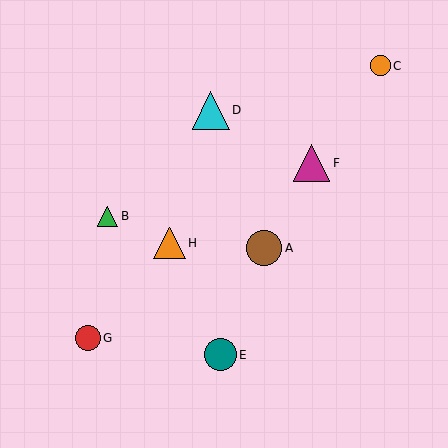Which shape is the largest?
The cyan triangle (labeled D) is the largest.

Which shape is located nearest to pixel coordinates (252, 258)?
The brown circle (labeled A) at (264, 248) is nearest to that location.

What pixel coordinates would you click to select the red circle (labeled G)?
Click at (88, 338) to select the red circle G.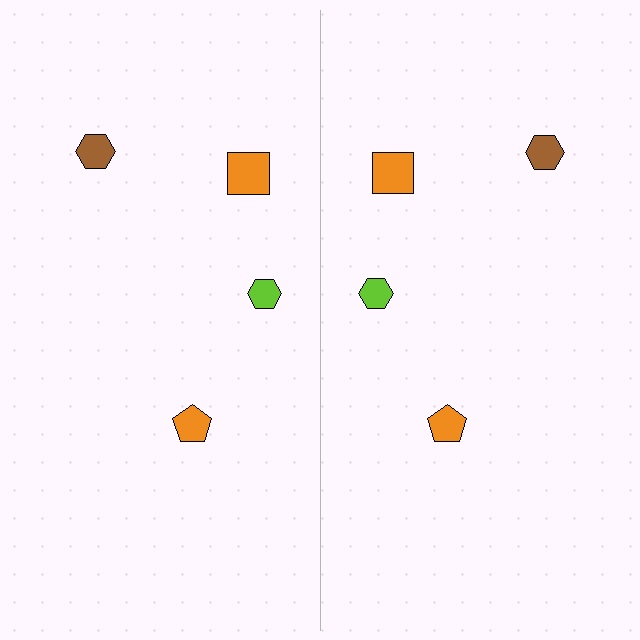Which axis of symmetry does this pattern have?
The pattern has a vertical axis of symmetry running through the center of the image.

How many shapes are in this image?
There are 8 shapes in this image.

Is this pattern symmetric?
Yes, this pattern has bilateral (reflection) symmetry.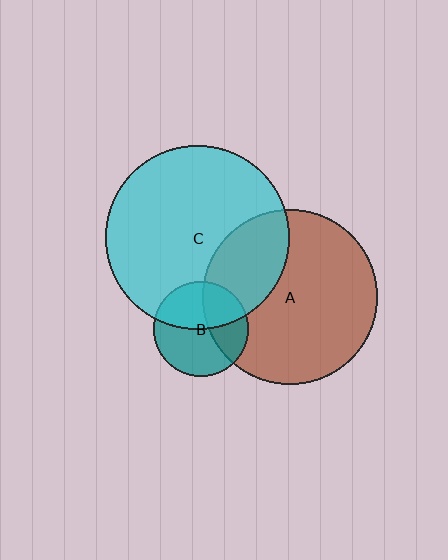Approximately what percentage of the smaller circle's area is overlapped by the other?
Approximately 45%.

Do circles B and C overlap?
Yes.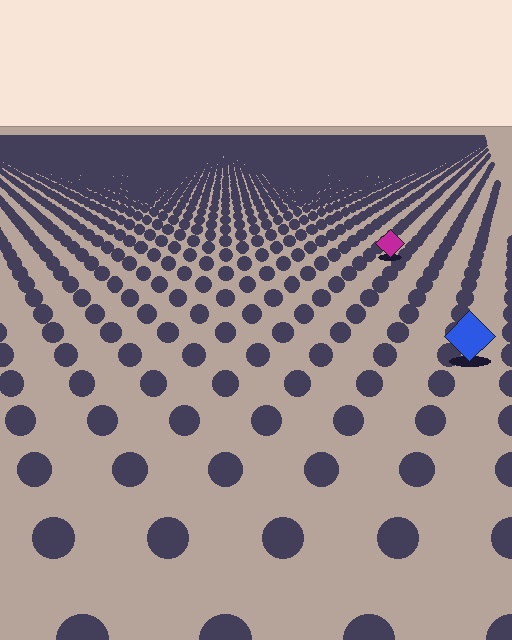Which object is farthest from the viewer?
The magenta diamond is farthest from the viewer. It appears smaller and the ground texture around it is denser.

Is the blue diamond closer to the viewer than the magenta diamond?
Yes. The blue diamond is closer — you can tell from the texture gradient: the ground texture is coarser near it.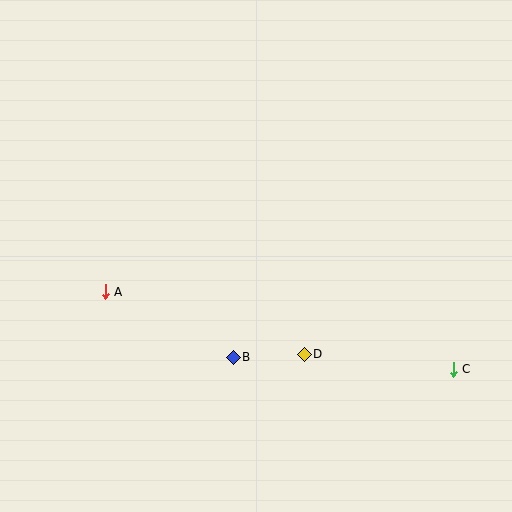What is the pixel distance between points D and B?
The distance between D and B is 71 pixels.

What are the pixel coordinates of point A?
Point A is at (105, 292).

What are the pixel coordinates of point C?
Point C is at (453, 370).